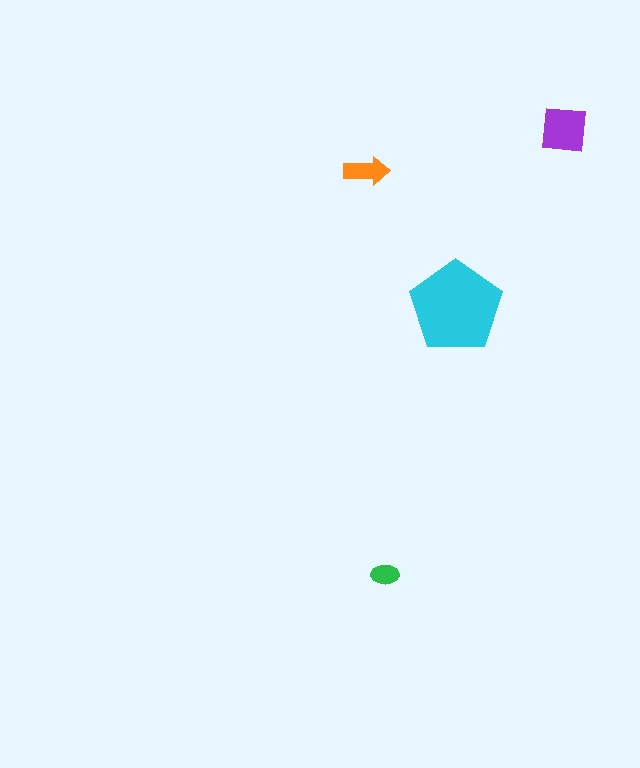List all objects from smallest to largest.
The green ellipse, the orange arrow, the purple square, the cyan pentagon.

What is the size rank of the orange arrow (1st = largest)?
3rd.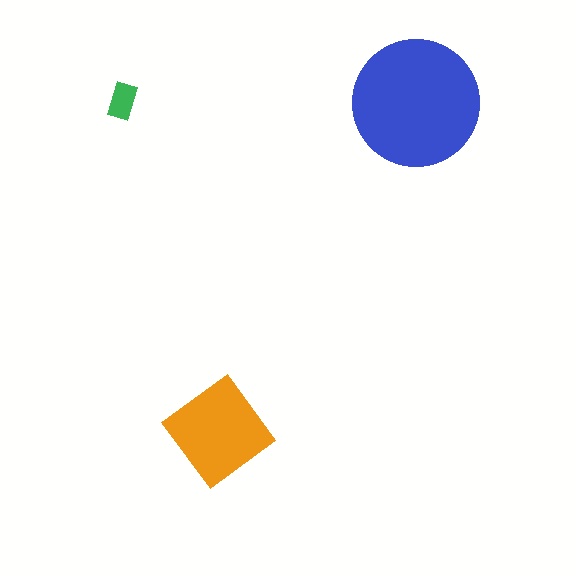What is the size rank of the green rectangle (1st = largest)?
3rd.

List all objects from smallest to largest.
The green rectangle, the orange diamond, the blue circle.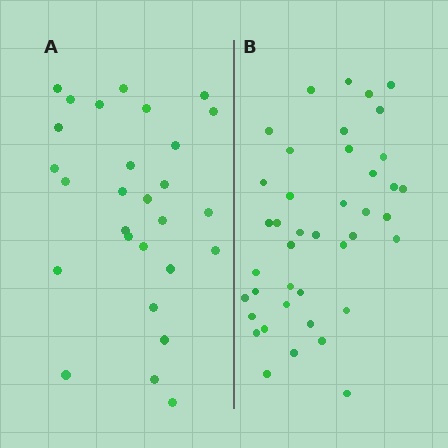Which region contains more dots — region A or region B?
Region B (the right region) has more dots.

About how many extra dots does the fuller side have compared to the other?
Region B has approximately 15 more dots than region A.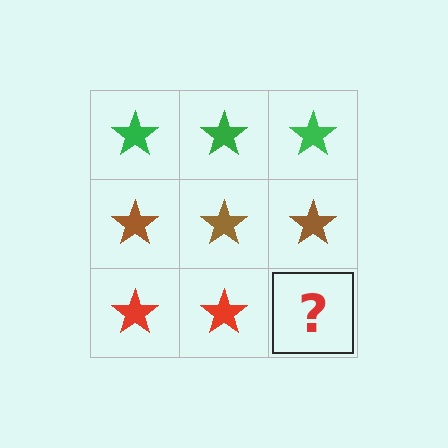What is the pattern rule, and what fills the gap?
The rule is that each row has a consistent color. The gap should be filled with a red star.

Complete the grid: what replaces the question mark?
The question mark should be replaced with a red star.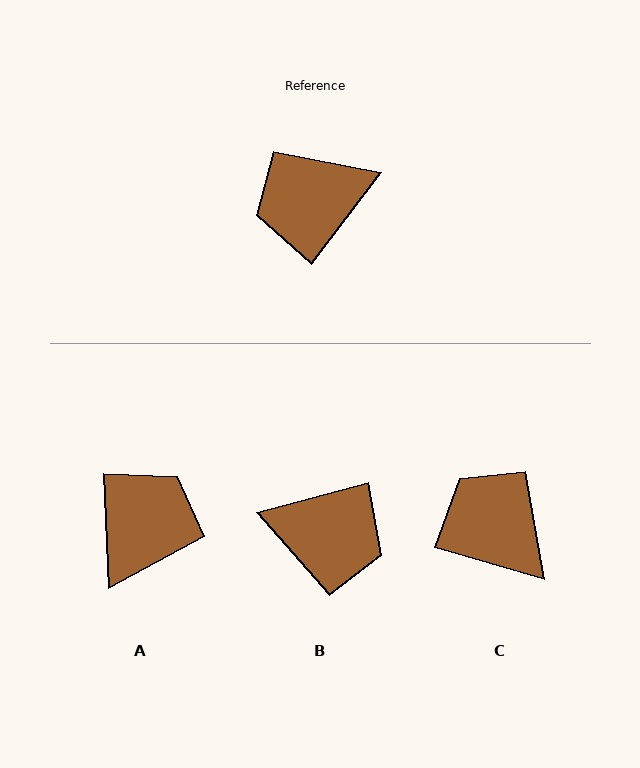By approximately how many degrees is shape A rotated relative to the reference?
Approximately 141 degrees clockwise.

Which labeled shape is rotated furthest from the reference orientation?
B, about 142 degrees away.